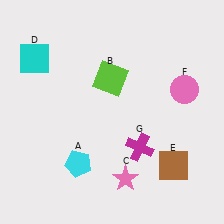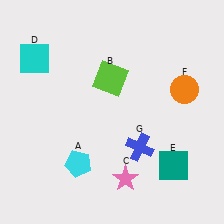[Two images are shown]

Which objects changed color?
E changed from brown to teal. F changed from pink to orange. G changed from magenta to blue.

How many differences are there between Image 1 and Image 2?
There are 3 differences between the two images.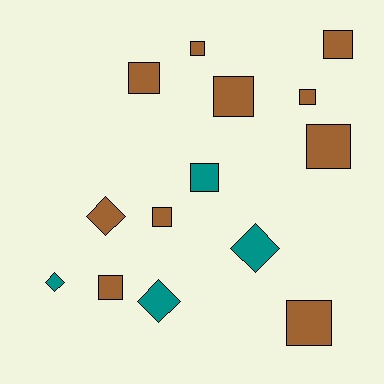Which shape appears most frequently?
Square, with 10 objects.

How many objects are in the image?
There are 14 objects.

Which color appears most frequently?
Brown, with 10 objects.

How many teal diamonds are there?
There are 3 teal diamonds.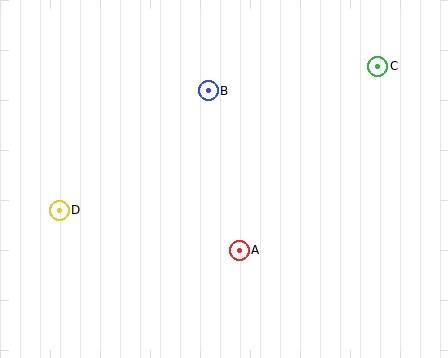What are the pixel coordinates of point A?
Point A is at (239, 250).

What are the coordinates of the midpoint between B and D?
The midpoint between B and D is at (134, 150).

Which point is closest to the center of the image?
Point A at (239, 250) is closest to the center.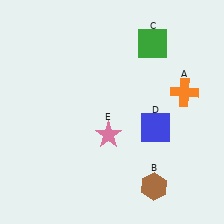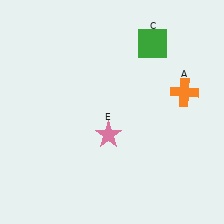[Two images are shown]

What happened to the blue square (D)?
The blue square (D) was removed in Image 2. It was in the bottom-right area of Image 1.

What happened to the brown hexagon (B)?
The brown hexagon (B) was removed in Image 2. It was in the bottom-right area of Image 1.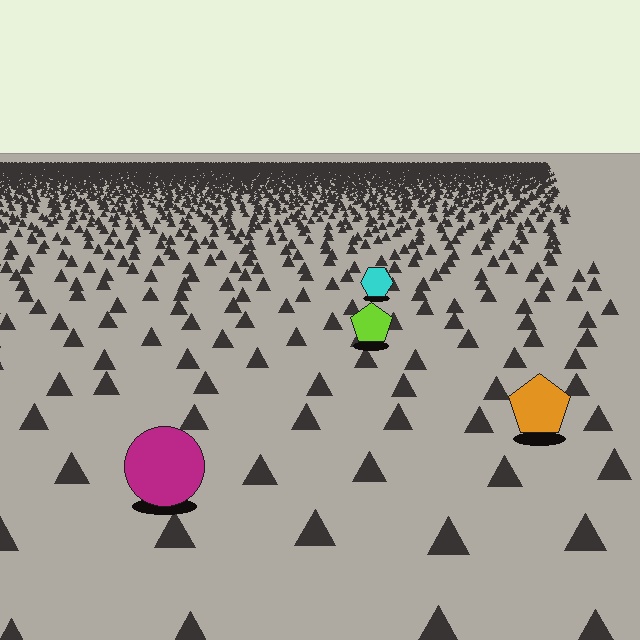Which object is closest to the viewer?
The magenta circle is closest. The texture marks near it are larger and more spread out.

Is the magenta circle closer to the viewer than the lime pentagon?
Yes. The magenta circle is closer — you can tell from the texture gradient: the ground texture is coarser near it.